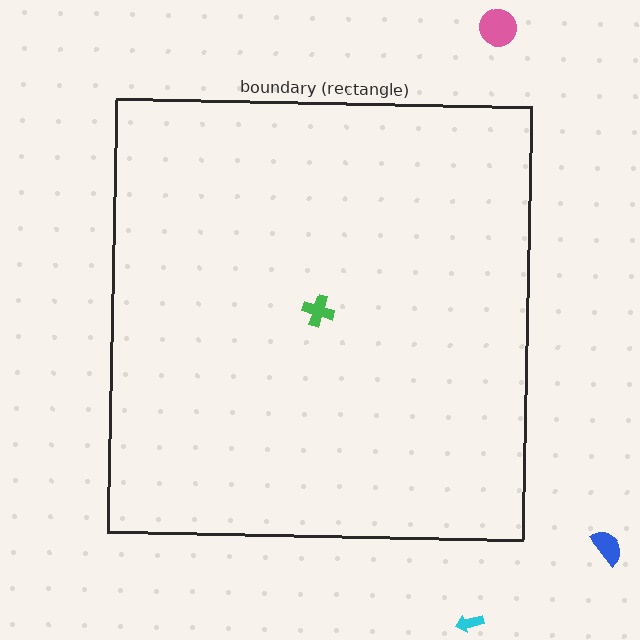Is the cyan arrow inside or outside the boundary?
Outside.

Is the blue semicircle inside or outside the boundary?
Outside.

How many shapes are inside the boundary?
1 inside, 3 outside.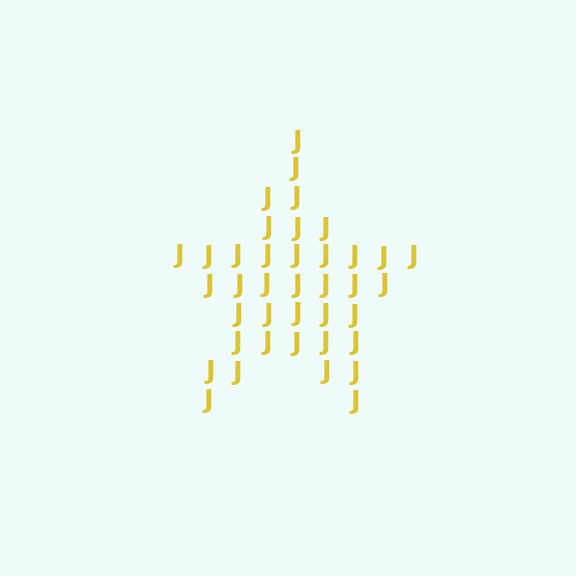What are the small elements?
The small elements are letter J's.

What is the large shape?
The large shape is a star.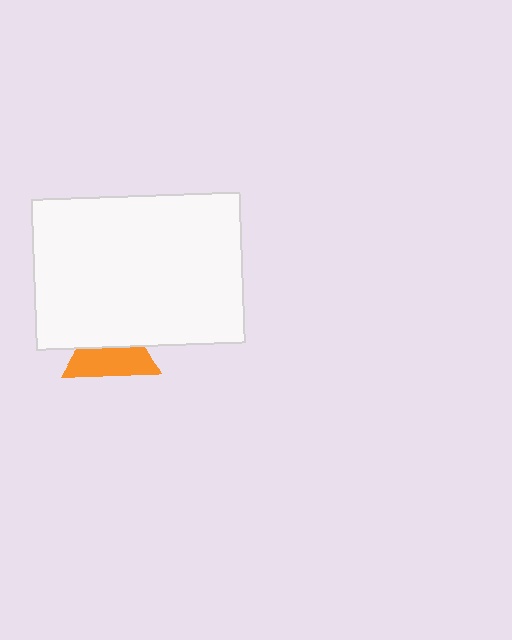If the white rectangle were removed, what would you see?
You would see the complete orange triangle.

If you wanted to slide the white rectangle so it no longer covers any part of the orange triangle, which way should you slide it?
Slide it up — that is the most direct way to separate the two shapes.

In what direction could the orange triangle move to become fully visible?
The orange triangle could move down. That would shift it out from behind the white rectangle entirely.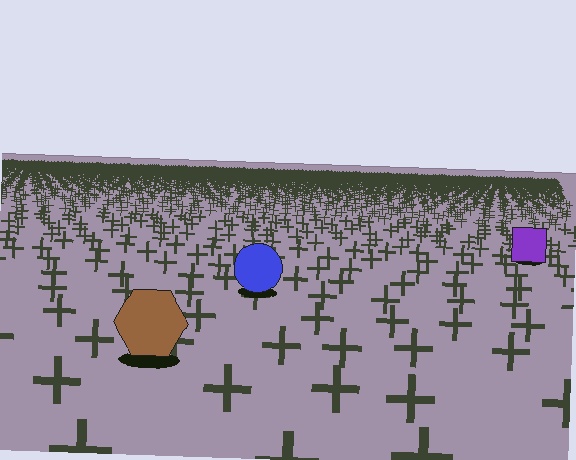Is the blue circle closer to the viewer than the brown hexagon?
No. The brown hexagon is closer — you can tell from the texture gradient: the ground texture is coarser near it.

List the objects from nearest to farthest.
From nearest to farthest: the brown hexagon, the blue circle, the purple square.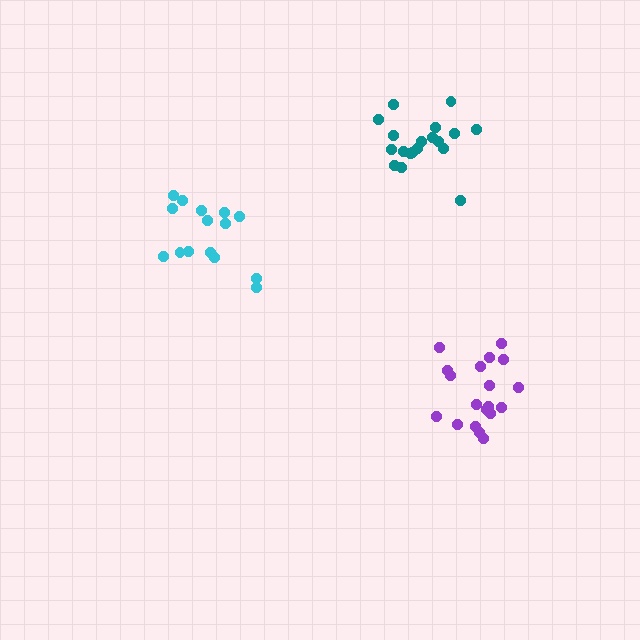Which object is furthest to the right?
The purple cluster is rightmost.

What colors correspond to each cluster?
The clusters are colored: purple, teal, cyan.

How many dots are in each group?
Group 1: 19 dots, Group 2: 19 dots, Group 3: 15 dots (53 total).